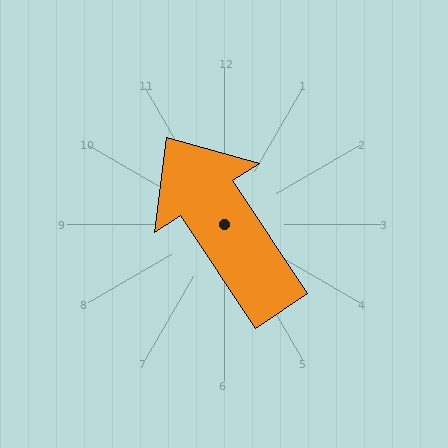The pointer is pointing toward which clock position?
Roughly 11 o'clock.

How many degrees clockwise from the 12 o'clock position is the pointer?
Approximately 327 degrees.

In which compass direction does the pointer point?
Northwest.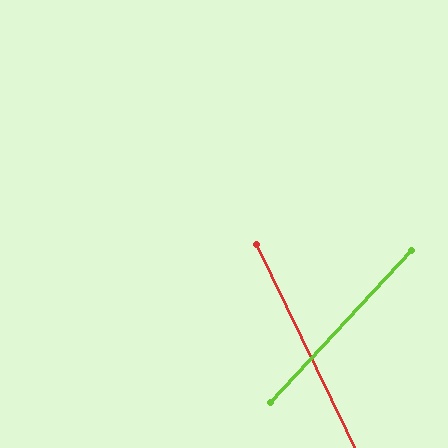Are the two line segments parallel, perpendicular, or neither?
Neither parallel nor perpendicular — they differ by about 69°.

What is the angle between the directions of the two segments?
Approximately 69 degrees.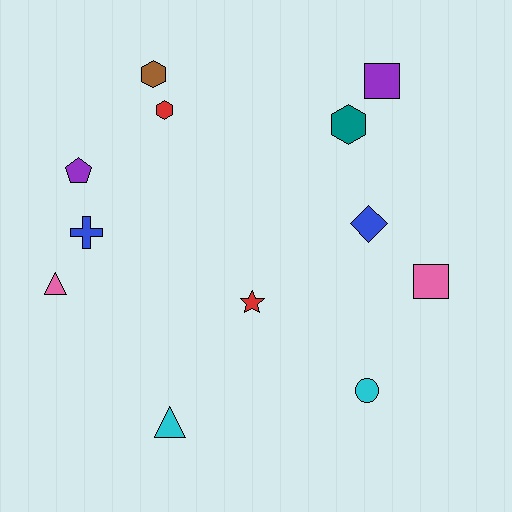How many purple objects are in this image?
There are 2 purple objects.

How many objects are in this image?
There are 12 objects.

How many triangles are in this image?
There are 2 triangles.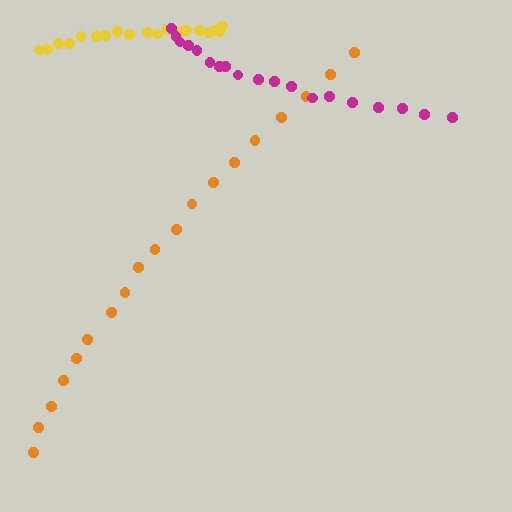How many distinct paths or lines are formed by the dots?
There are 3 distinct paths.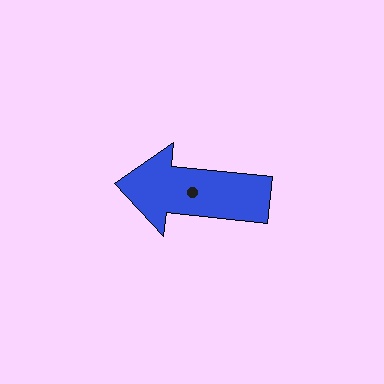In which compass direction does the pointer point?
West.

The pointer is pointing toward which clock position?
Roughly 9 o'clock.